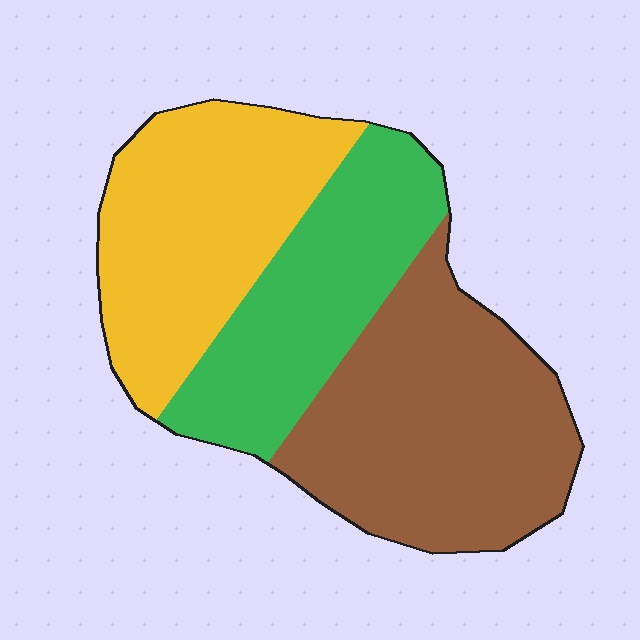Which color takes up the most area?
Brown, at roughly 40%.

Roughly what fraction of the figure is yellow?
Yellow covers 33% of the figure.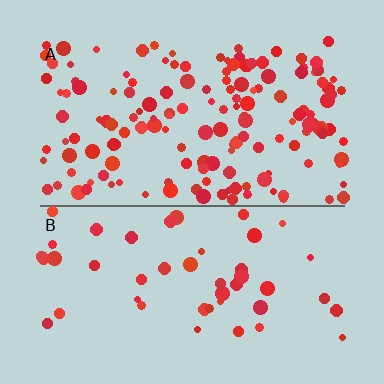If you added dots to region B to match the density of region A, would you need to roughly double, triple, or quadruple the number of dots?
Approximately triple.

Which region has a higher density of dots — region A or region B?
A (the top).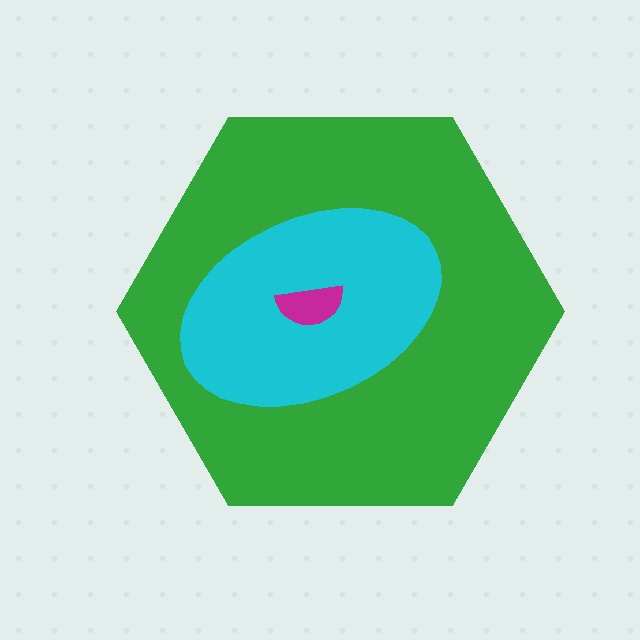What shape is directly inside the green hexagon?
The cyan ellipse.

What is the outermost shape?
The green hexagon.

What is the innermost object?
The magenta semicircle.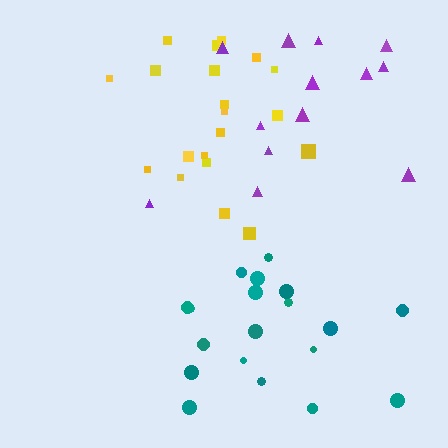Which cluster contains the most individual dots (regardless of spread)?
Yellow (20).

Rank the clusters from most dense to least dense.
teal, yellow, purple.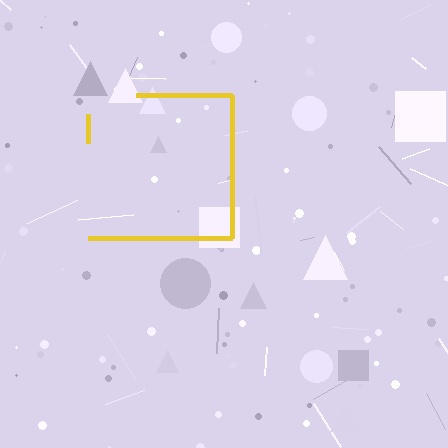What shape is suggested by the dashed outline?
The dashed outline suggests a square.